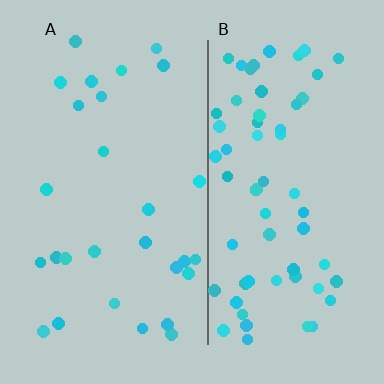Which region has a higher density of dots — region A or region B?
B (the right).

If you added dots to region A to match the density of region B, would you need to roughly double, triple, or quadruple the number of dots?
Approximately double.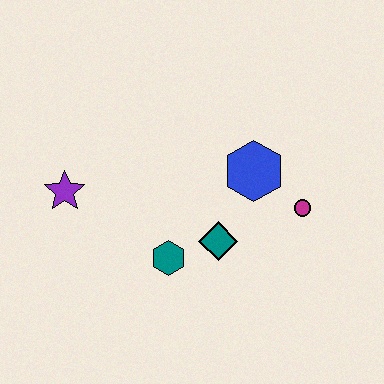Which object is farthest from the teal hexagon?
The magenta circle is farthest from the teal hexagon.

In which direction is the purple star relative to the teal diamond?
The purple star is to the left of the teal diamond.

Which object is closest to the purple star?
The teal hexagon is closest to the purple star.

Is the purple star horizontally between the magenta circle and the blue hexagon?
No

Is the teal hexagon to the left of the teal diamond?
Yes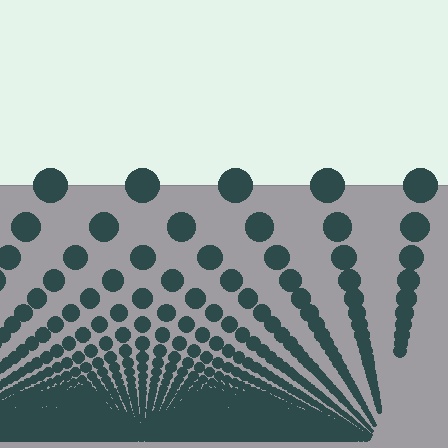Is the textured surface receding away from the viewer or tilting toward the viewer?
The surface appears to tilt toward the viewer. Texture elements get larger and sparser toward the top.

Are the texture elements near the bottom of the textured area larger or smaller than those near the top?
Smaller. The gradient is inverted — elements near the bottom are smaller and denser.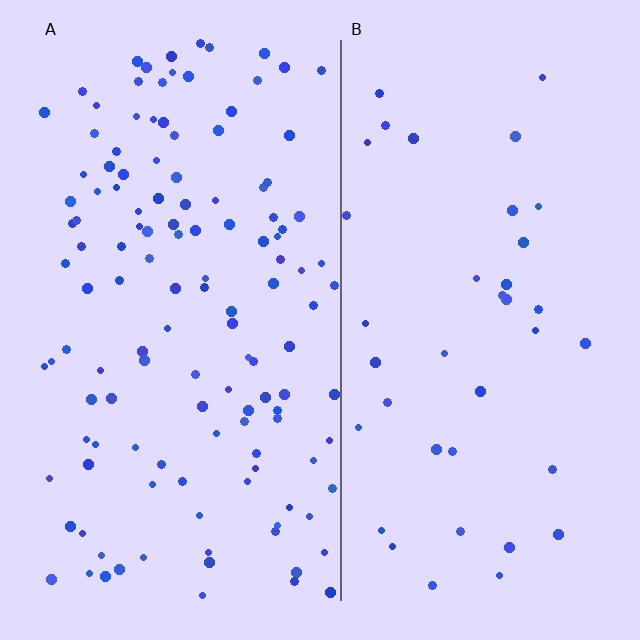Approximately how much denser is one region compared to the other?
Approximately 3.3× — region A over region B.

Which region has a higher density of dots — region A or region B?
A (the left).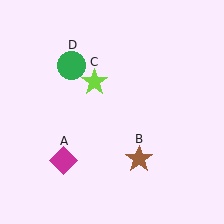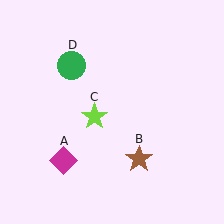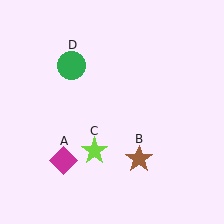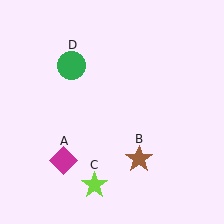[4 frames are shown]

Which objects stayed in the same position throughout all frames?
Magenta diamond (object A) and brown star (object B) and green circle (object D) remained stationary.